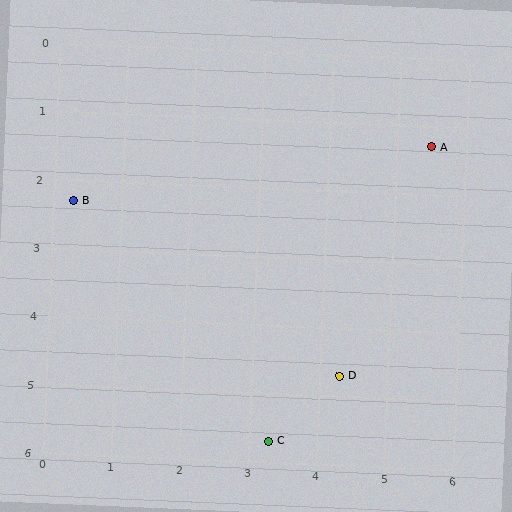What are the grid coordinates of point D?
Point D is at approximately (4.3, 4.7).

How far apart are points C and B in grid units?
Points C and B are about 4.5 grid units apart.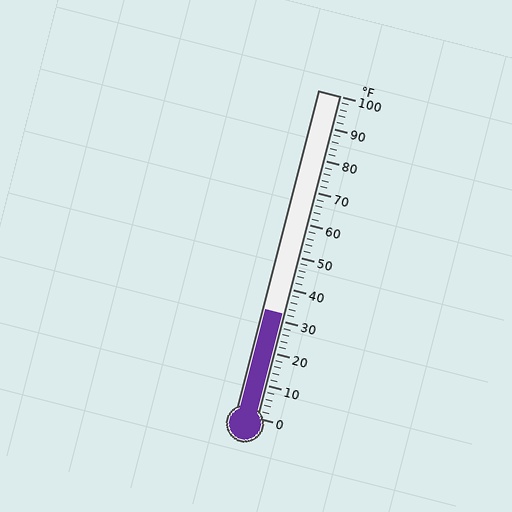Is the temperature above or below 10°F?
The temperature is above 10°F.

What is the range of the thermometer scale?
The thermometer scale ranges from 0°F to 100°F.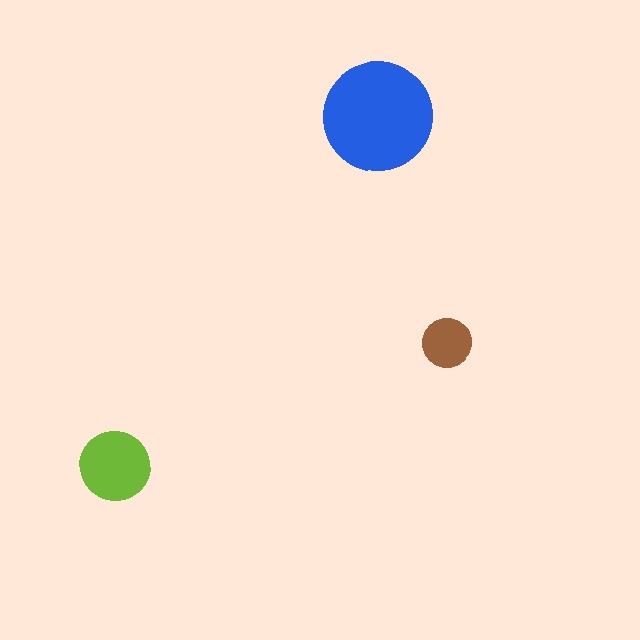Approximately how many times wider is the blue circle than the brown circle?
About 2 times wider.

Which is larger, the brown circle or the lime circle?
The lime one.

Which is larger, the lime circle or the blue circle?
The blue one.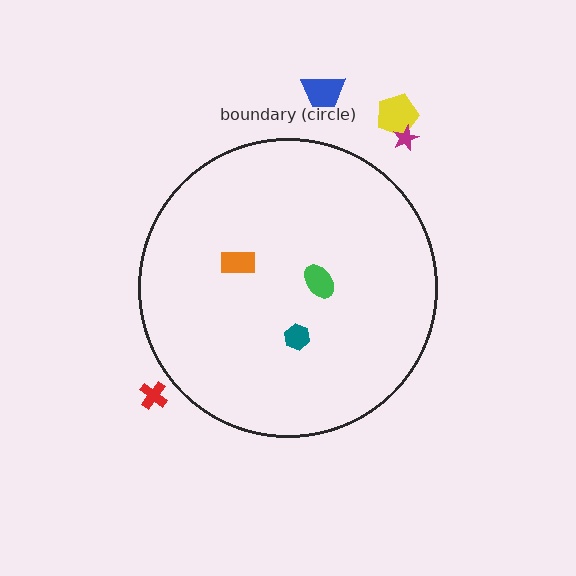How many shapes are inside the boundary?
3 inside, 4 outside.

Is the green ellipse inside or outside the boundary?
Inside.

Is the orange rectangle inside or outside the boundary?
Inside.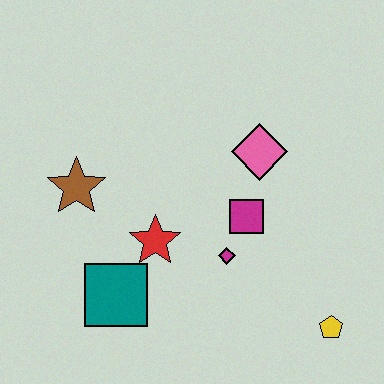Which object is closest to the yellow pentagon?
The magenta diamond is closest to the yellow pentagon.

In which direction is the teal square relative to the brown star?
The teal square is below the brown star.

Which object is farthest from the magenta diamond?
The brown star is farthest from the magenta diamond.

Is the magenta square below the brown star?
Yes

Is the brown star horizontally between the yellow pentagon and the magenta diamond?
No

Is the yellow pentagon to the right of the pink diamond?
Yes